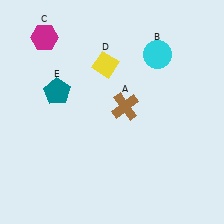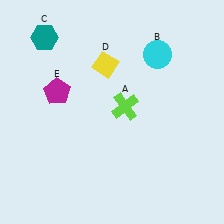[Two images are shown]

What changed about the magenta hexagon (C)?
In Image 1, C is magenta. In Image 2, it changed to teal.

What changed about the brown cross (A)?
In Image 1, A is brown. In Image 2, it changed to lime.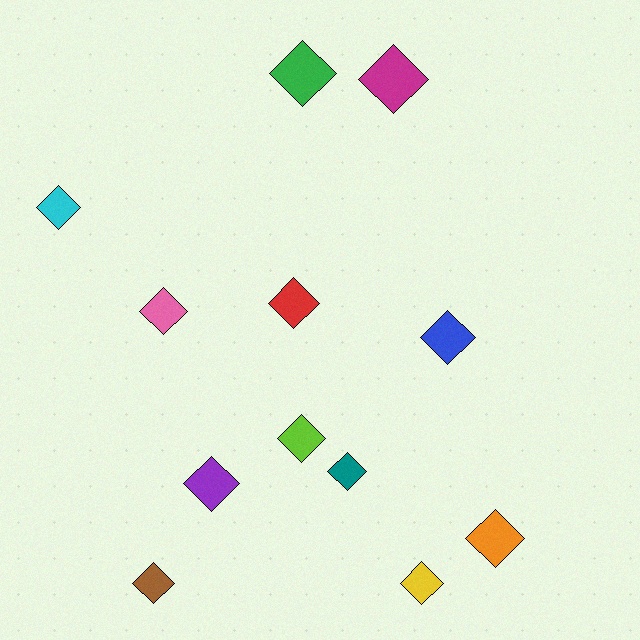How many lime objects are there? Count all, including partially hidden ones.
There is 1 lime object.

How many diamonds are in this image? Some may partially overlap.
There are 12 diamonds.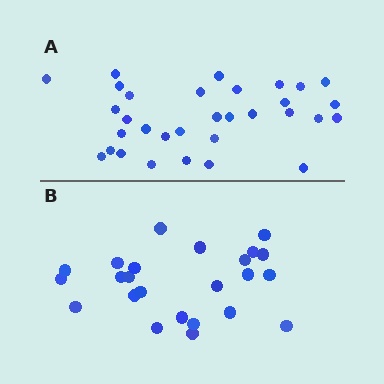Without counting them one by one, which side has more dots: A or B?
Region A (the top region) has more dots.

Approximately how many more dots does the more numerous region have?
Region A has roughly 8 or so more dots than region B.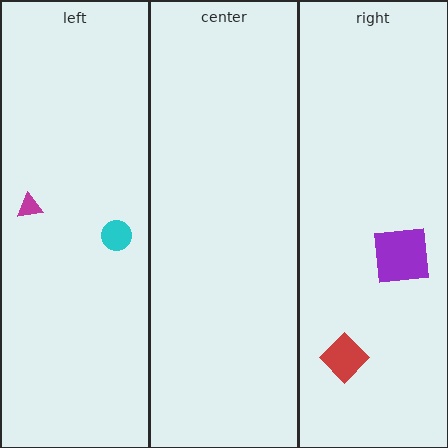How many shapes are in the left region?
2.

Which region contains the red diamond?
The right region.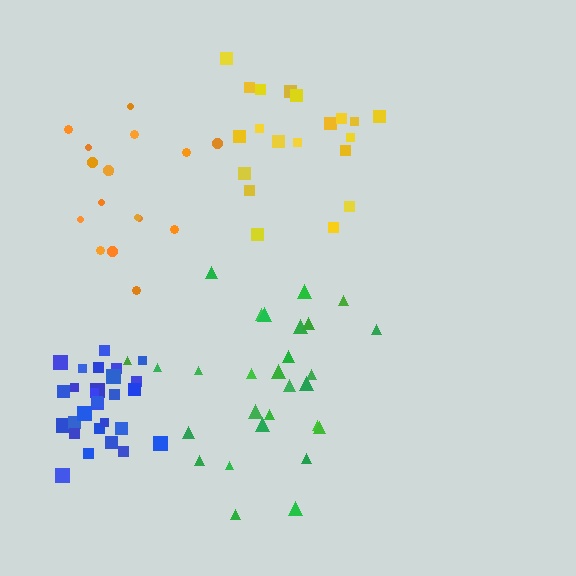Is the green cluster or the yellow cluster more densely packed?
Yellow.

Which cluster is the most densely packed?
Blue.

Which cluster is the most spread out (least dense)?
Orange.